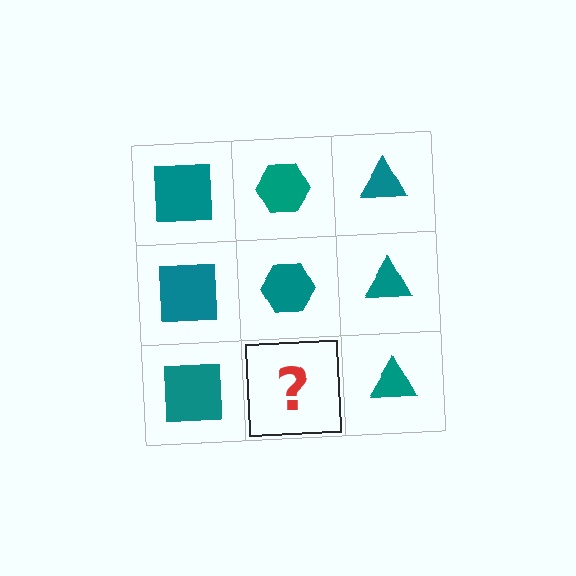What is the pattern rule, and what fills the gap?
The rule is that each column has a consistent shape. The gap should be filled with a teal hexagon.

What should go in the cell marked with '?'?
The missing cell should contain a teal hexagon.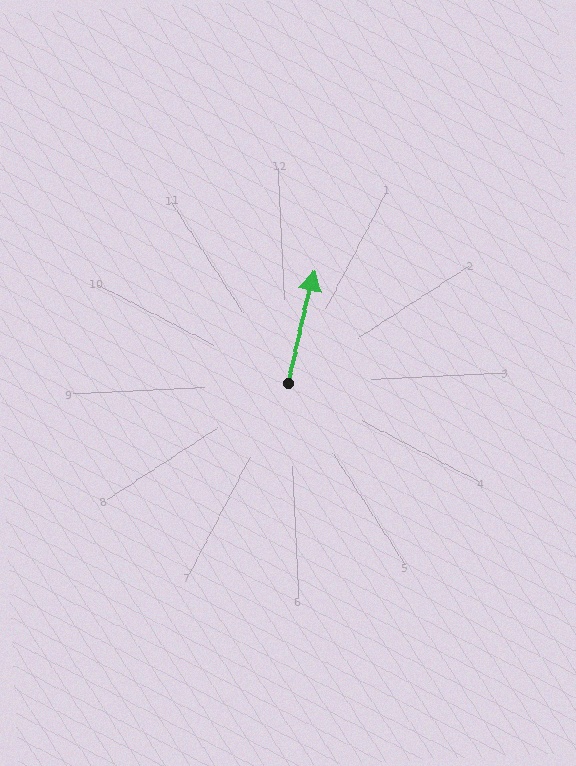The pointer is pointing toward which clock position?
Roughly 1 o'clock.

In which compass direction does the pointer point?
North.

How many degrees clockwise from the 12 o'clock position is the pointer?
Approximately 16 degrees.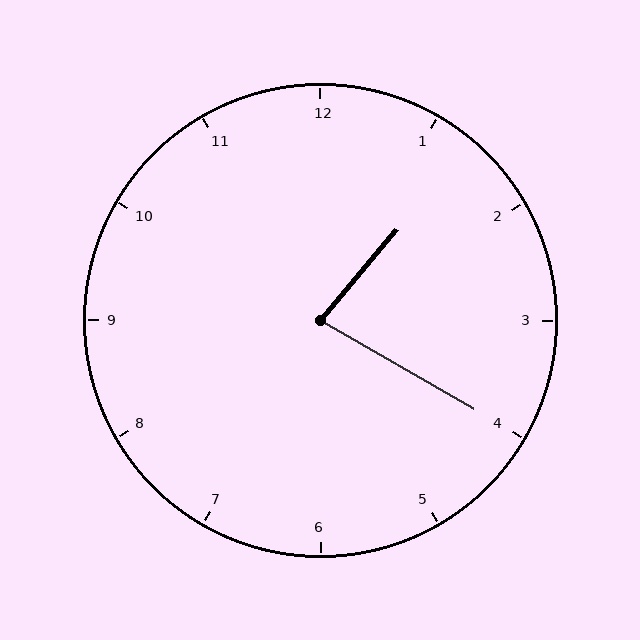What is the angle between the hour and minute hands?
Approximately 80 degrees.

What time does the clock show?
1:20.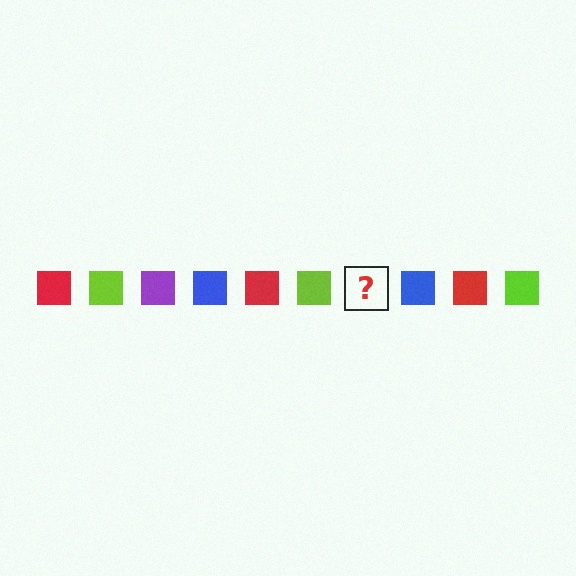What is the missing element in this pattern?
The missing element is a purple square.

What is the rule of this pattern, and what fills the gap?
The rule is that the pattern cycles through red, lime, purple, blue squares. The gap should be filled with a purple square.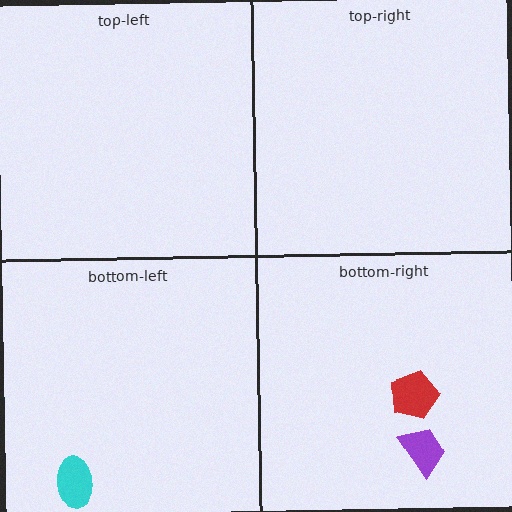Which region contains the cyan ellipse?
The bottom-left region.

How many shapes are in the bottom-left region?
1.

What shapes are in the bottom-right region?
The purple trapezoid, the red pentagon.